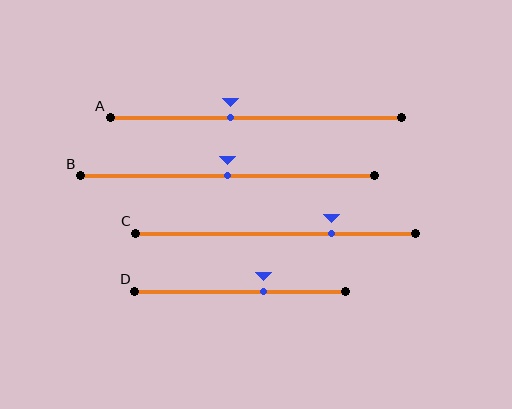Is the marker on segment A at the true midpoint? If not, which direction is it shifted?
No, the marker on segment A is shifted to the left by about 9% of the segment length.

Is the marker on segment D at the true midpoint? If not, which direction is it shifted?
No, the marker on segment D is shifted to the right by about 11% of the segment length.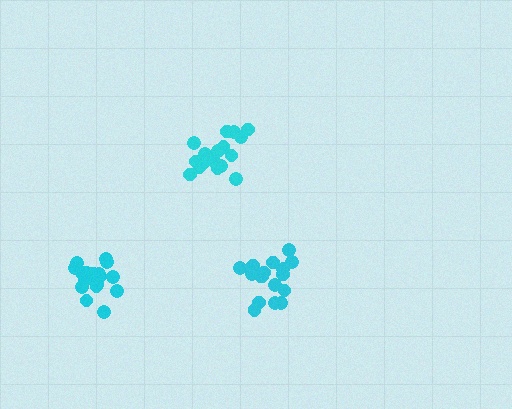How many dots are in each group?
Group 1: 20 dots, Group 2: 17 dots, Group 3: 20 dots (57 total).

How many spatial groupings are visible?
There are 3 spatial groupings.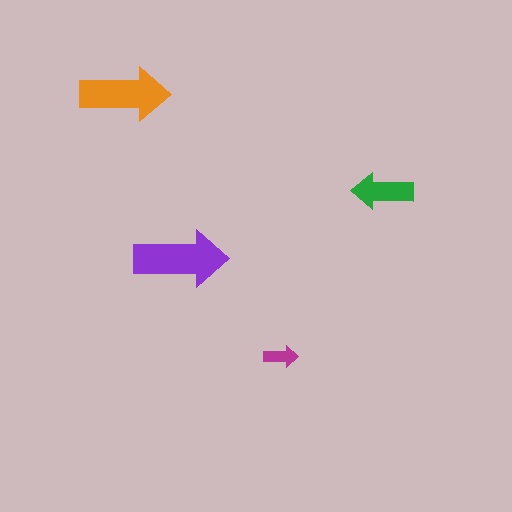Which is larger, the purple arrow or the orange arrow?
The purple one.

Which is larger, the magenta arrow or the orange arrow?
The orange one.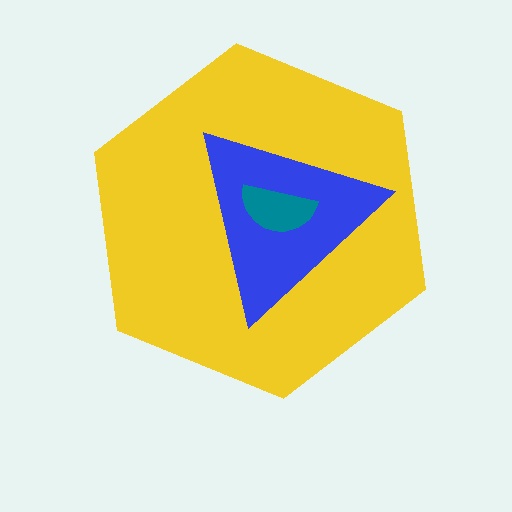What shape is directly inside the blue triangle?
The teal semicircle.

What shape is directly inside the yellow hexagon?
The blue triangle.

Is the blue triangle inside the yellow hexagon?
Yes.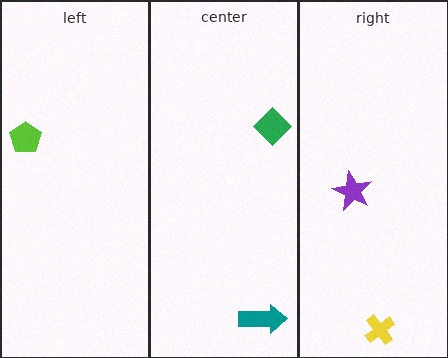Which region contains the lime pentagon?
The left region.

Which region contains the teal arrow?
The center region.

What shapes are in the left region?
The lime pentagon.